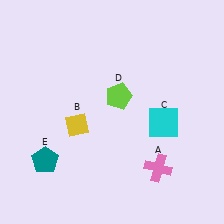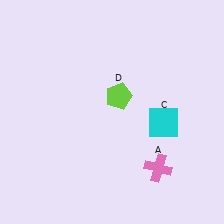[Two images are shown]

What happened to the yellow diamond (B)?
The yellow diamond (B) was removed in Image 2. It was in the bottom-left area of Image 1.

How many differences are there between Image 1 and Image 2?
There are 2 differences between the two images.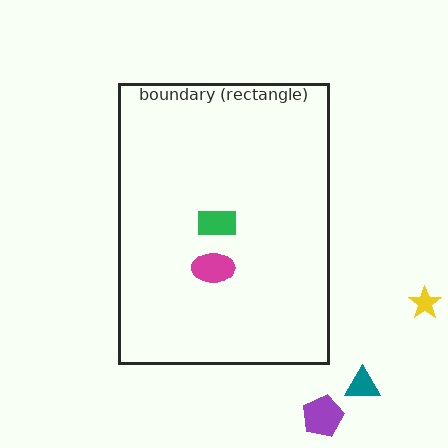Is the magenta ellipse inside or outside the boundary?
Inside.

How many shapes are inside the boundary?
2 inside, 3 outside.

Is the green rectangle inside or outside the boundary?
Inside.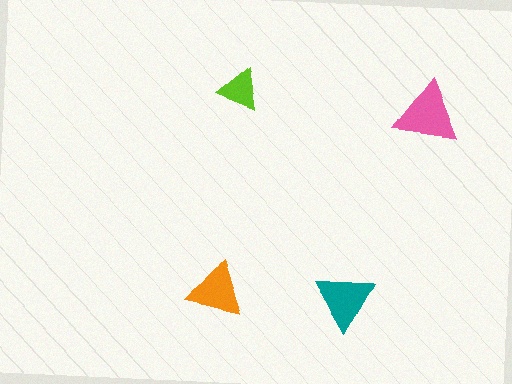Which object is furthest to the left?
The orange triangle is leftmost.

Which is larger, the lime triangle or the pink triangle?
The pink one.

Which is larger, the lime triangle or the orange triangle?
The orange one.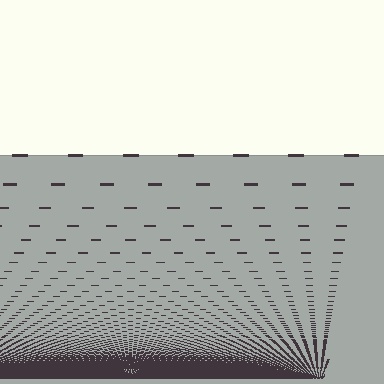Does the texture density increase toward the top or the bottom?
Density increases toward the bottom.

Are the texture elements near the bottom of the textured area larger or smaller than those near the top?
Smaller. The gradient is inverted — elements near the bottom are smaller and denser.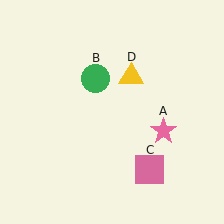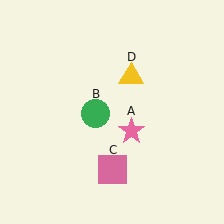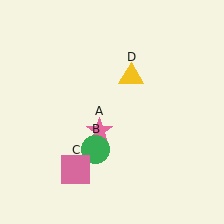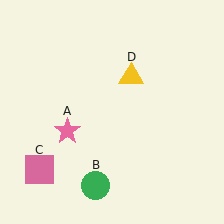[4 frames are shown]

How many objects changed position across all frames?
3 objects changed position: pink star (object A), green circle (object B), pink square (object C).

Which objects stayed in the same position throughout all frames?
Yellow triangle (object D) remained stationary.